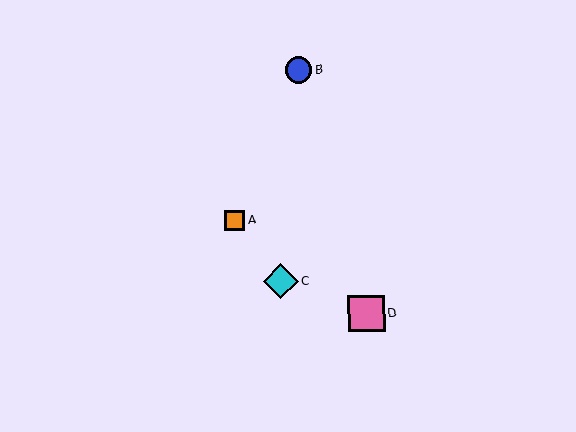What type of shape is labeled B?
Shape B is a blue circle.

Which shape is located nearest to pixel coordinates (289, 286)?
The cyan diamond (labeled C) at (281, 281) is nearest to that location.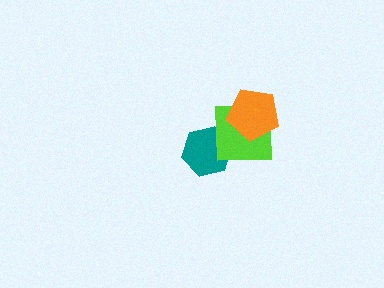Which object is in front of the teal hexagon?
The lime square is in front of the teal hexagon.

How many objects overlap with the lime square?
2 objects overlap with the lime square.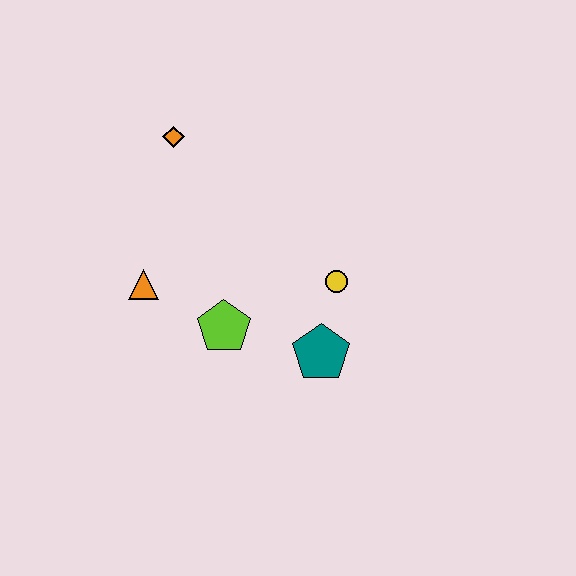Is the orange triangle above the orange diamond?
No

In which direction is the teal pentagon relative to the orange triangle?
The teal pentagon is to the right of the orange triangle.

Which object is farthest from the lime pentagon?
The orange diamond is farthest from the lime pentagon.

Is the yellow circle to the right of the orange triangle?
Yes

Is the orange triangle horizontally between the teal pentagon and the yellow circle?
No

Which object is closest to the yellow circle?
The teal pentagon is closest to the yellow circle.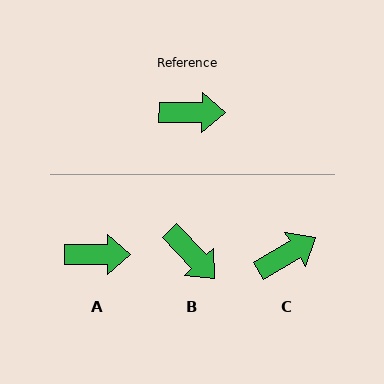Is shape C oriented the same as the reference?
No, it is off by about 32 degrees.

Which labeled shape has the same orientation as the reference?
A.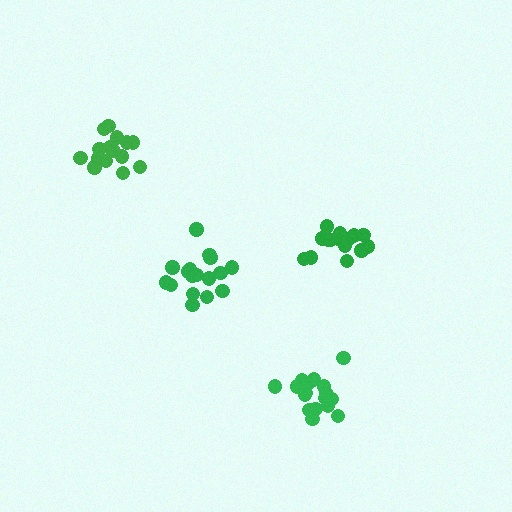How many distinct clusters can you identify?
There are 4 distinct clusters.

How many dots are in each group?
Group 1: 15 dots, Group 2: 16 dots, Group 3: 18 dots, Group 4: 18 dots (67 total).